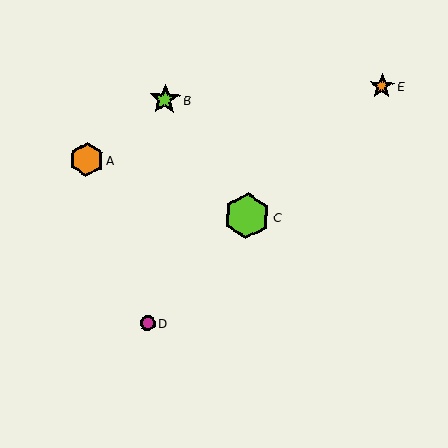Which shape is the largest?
The lime hexagon (labeled C) is the largest.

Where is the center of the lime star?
The center of the lime star is at (165, 100).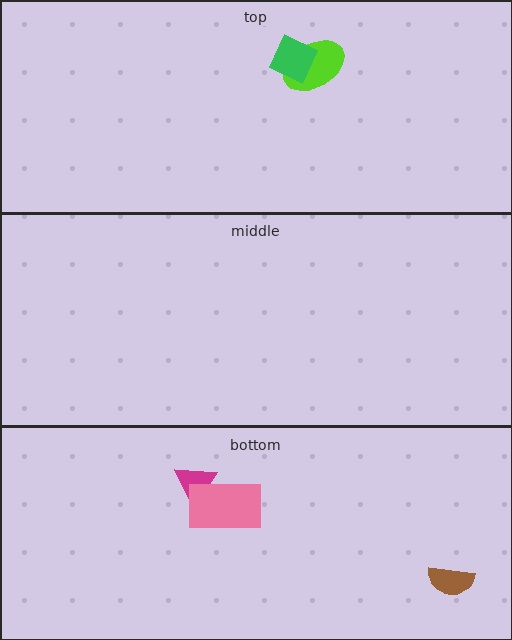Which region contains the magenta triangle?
The bottom region.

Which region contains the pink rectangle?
The bottom region.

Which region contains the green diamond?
The top region.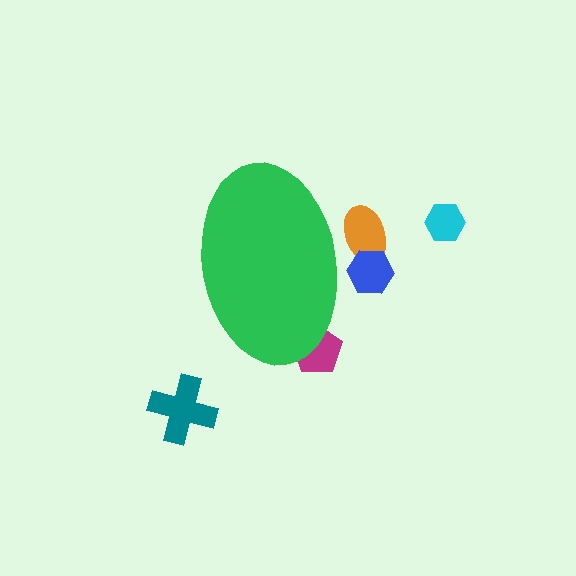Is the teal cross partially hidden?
No, the teal cross is fully visible.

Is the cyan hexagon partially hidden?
No, the cyan hexagon is fully visible.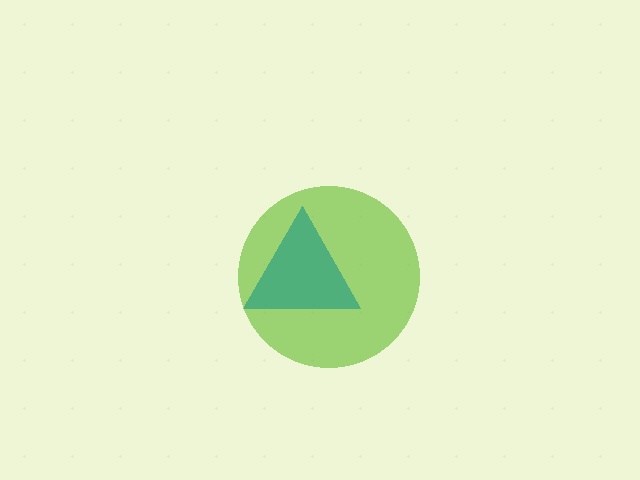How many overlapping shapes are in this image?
There are 2 overlapping shapes in the image.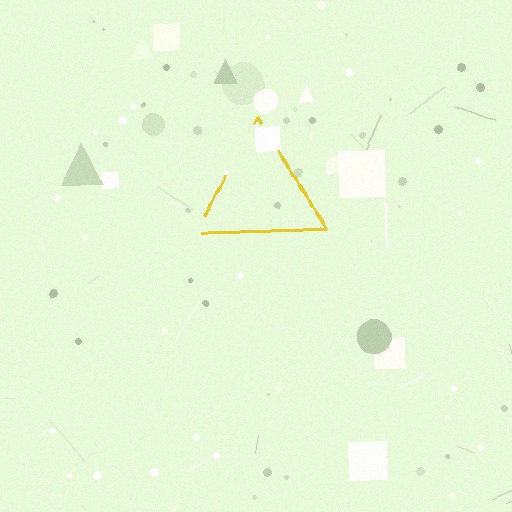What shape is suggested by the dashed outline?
The dashed outline suggests a triangle.